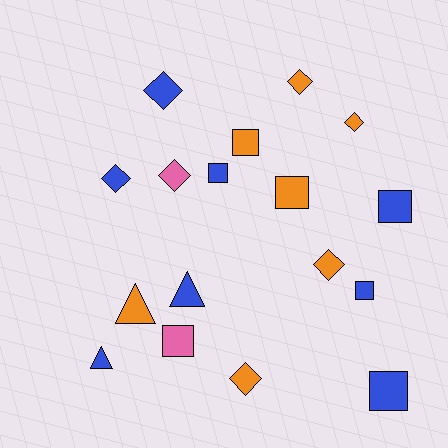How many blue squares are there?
There are 4 blue squares.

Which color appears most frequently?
Blue, with 8 objects.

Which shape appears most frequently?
Square, with 7 objects.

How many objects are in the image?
There are 17 objects.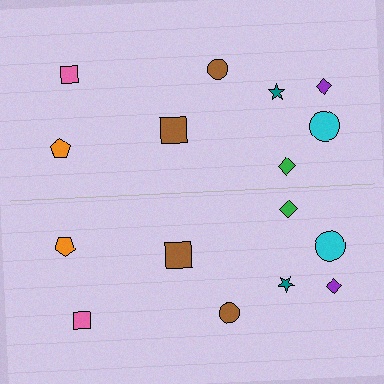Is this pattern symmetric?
Yes, this pattern has bilateral (reflection) symmetry.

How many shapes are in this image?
There are 16 shapes in this image.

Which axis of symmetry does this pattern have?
The pattern has a horizontal axis of symmetry running through the center of the image.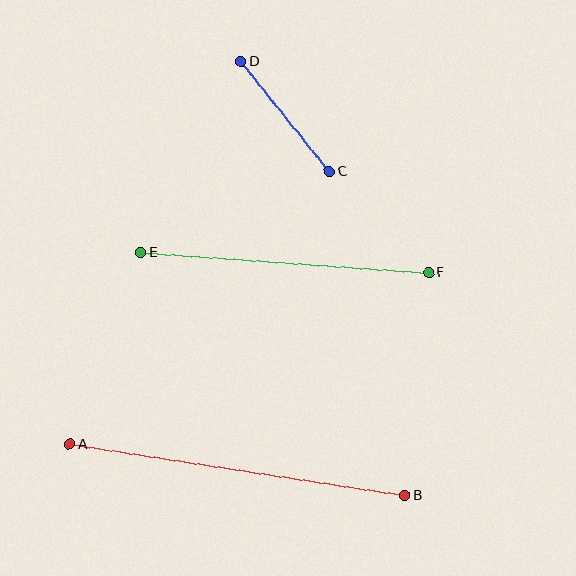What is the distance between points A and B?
The distance is approximately 338 pixels.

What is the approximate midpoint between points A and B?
The midpoint is at approximately (237, 470) pixels.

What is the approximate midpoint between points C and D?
The midpoint is at approximately (285, 116) pixels.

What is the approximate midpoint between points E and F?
The midpoint is at approximately (285, 263) pixels.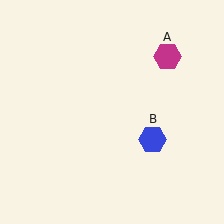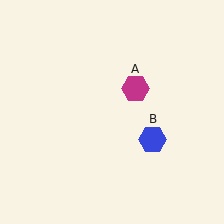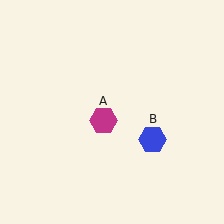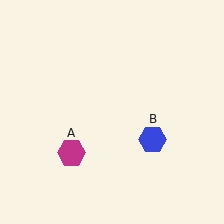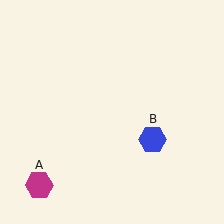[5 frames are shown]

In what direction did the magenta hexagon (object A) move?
The magenta hexagon (object A) moved down and to the left.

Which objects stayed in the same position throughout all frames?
Blue hexagon (object B) remained stationary.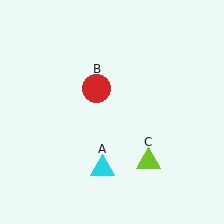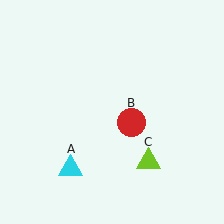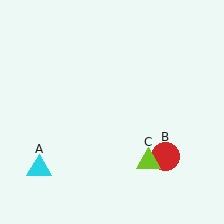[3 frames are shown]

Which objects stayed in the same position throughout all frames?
Lime triangle (object C) remained stationary.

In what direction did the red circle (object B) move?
The red circle (object B) moved down and to the right.